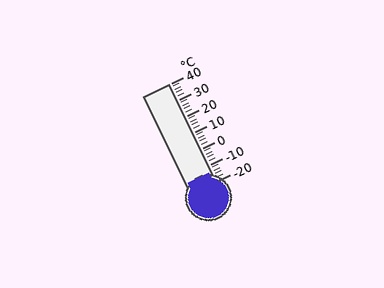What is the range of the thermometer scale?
The thermometer scale ranges from -20°C to 40°C.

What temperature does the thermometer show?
The thermometer shows approximately -14°C.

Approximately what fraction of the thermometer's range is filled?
The thermometer is filled to approximately 10% of its range.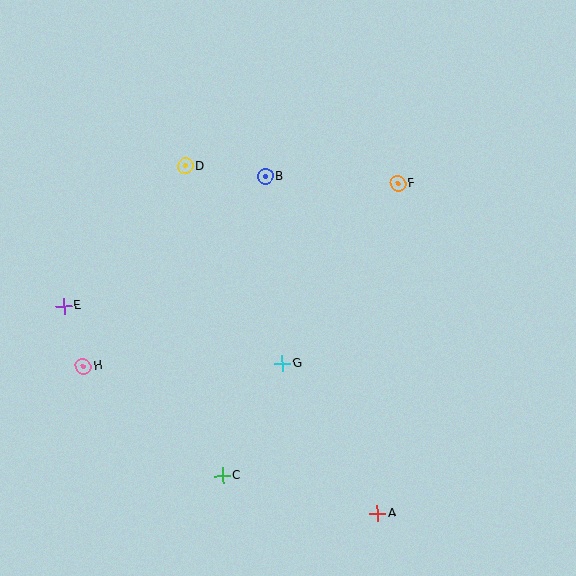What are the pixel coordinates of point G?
Point G is at (282, 363).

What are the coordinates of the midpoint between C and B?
The midpoint between C and B is at (244, 326).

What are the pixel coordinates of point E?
Point E is at (64, 306).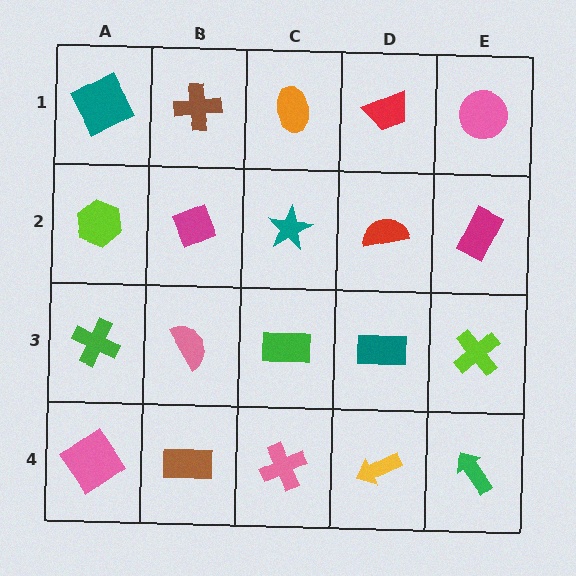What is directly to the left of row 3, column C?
A pink semicircle.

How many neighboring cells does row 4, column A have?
2.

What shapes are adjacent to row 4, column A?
A green cross (row 3, column A), a brown rectangle (row 4, column B).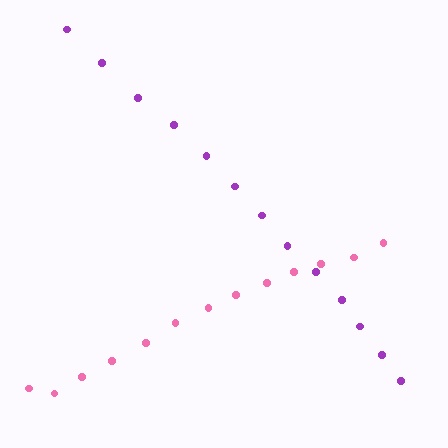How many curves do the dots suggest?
There are 2 distinct paths.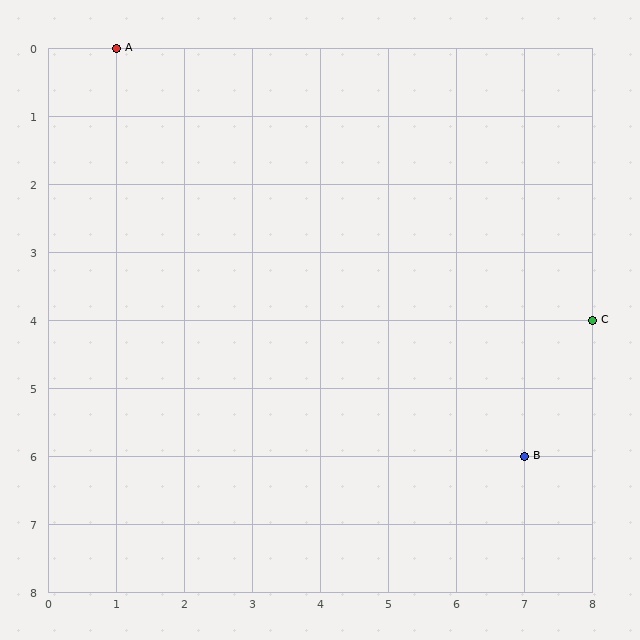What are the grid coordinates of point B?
Point B is at grid coordinates (7, 6).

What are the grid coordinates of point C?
Point C is at grid coordinates (8, 4).